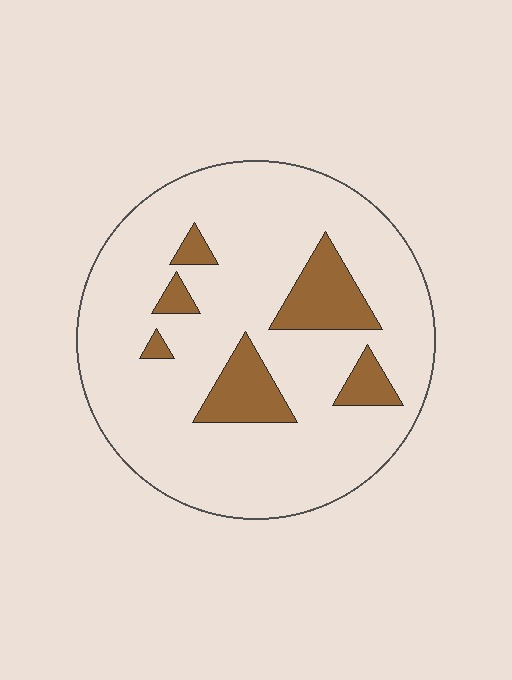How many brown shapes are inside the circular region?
6.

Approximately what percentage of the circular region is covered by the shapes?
Approximately 15%.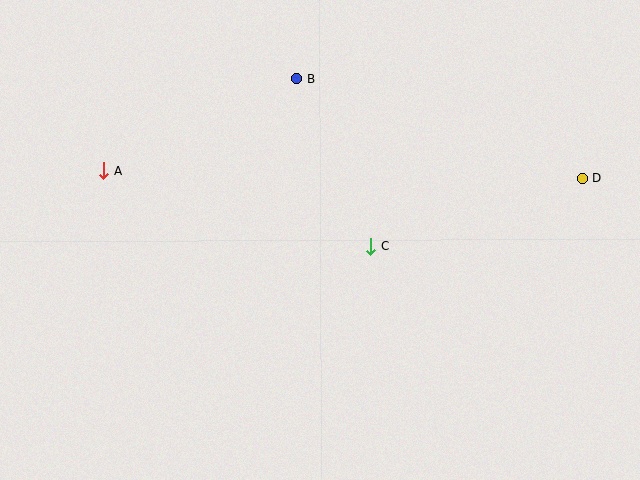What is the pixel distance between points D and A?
The distance between D and A is 478 pixels.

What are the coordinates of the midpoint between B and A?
The midpoint between B and A is at (200, 125).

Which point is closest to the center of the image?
Point C at (371, 246) is closest to the center.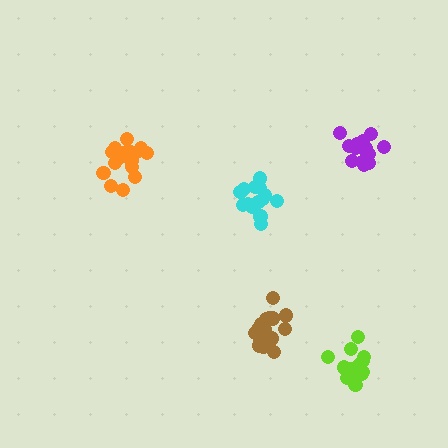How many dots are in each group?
Group 1: 17 dots, Group 2: 14 dots, Group 3: 14 dots, Group 4: 14 dots, Group 5: 16 dots (75 total).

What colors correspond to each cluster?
The clusters are colored: orange, purple, lime, cyan, brown.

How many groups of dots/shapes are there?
There are 5 groups.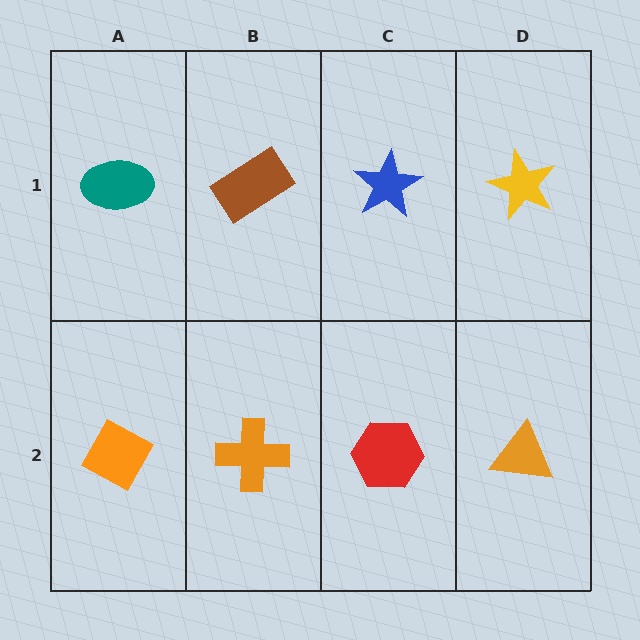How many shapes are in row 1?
4 shapes.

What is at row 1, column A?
A teal ellipse.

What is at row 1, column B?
A brown rectangle.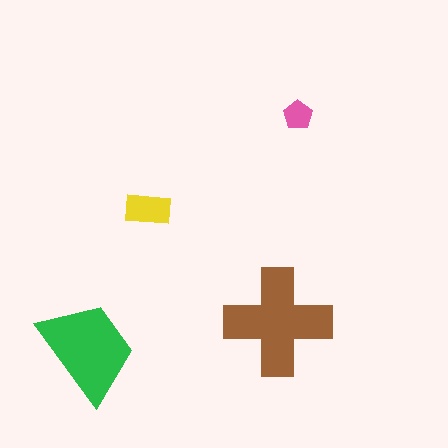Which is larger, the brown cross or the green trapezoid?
The brown cross.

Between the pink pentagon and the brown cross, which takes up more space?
The brown cross.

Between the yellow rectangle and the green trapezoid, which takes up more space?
The green trapezoid.